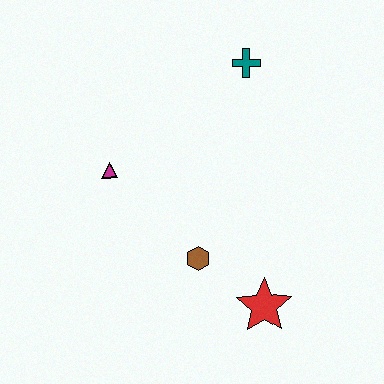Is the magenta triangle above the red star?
Yes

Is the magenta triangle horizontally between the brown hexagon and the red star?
No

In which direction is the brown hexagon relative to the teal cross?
The brown hexagon is below the teal cross.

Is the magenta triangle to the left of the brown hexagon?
Yes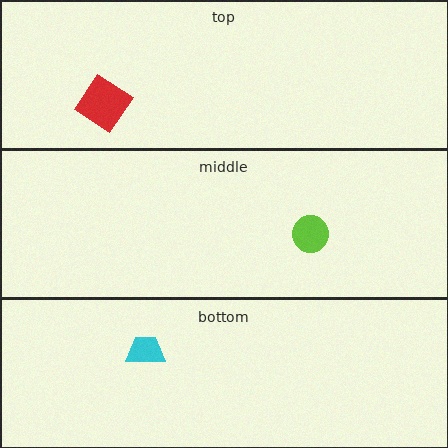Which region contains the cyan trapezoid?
The bottom region.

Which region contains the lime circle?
The middle region.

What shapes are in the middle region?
The lime circle.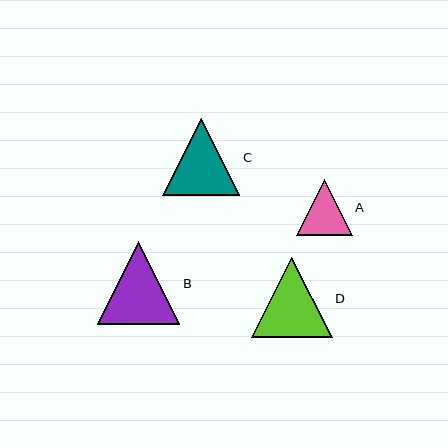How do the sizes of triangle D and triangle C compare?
Triangle D and triangle C are approximately the same size.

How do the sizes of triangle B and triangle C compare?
Triangle B and triangle C are approximately the same size.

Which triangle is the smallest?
Triangle A is the smallest with a size of approximately 55 pixels.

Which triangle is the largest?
Triangle B is the largest with a size of approximately 83 pixels.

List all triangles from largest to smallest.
From largest to smallest: B, D, C, A.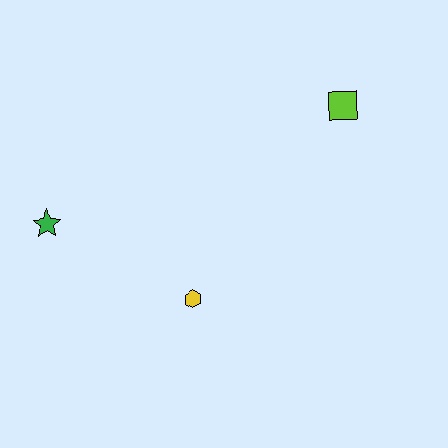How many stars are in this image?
There is 1 star.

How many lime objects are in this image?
There is 1 lime object.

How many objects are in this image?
There are 3 objects.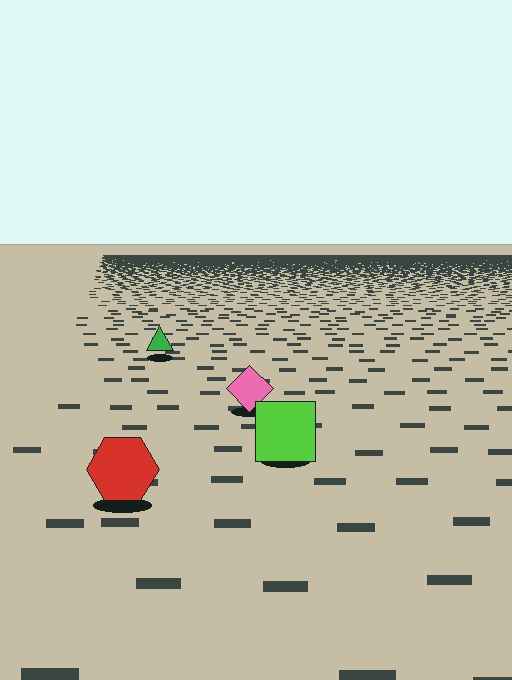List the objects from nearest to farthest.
From nearest to farthest: the red hexagon, the lime square, the pink diamond, the green triangle.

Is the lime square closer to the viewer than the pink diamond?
Yes. The lime square is closer — you can tell from the texture gradient: the ground texture is coarser near it.